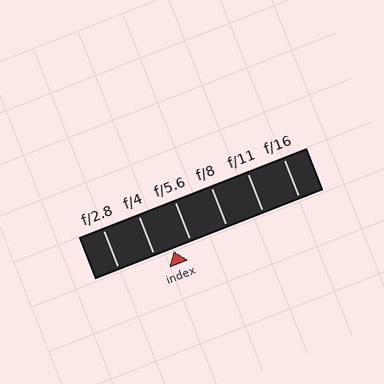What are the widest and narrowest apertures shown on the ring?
The widest aperture shown is f/2.8 and the narrowest is f/16.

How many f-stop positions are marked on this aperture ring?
There are 6 f-stop positions marked.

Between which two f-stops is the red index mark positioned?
The index mark is between f/4 and f/5.6.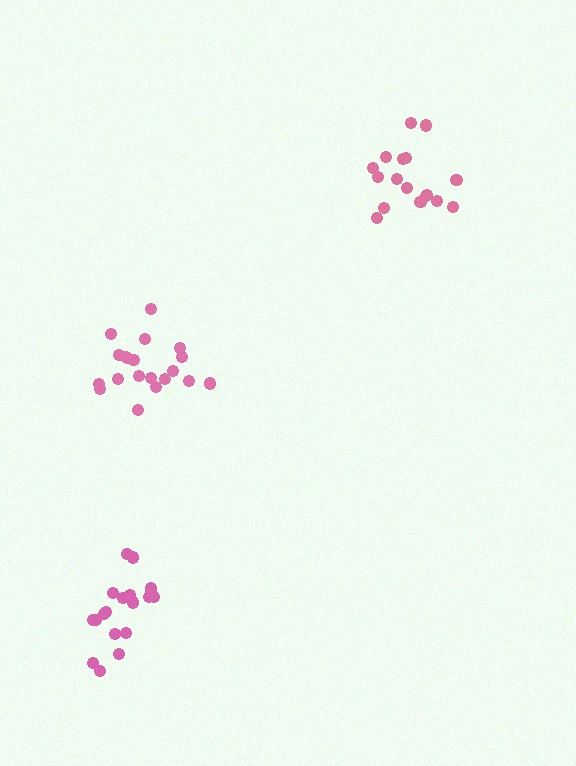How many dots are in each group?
Group 1: 20 dots, Group 2: 18 dots, Group 3: 19 dots (57 total).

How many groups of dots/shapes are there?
There are 3 groups.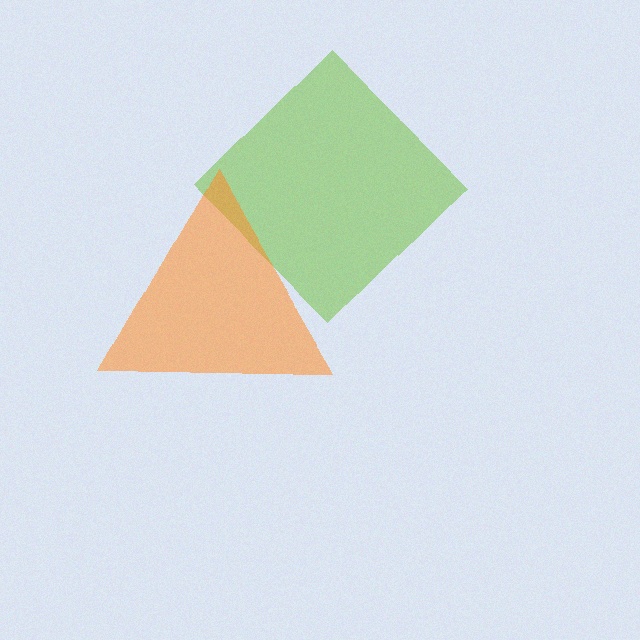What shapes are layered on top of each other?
The layered shapes are: a lime diamond, an orange triangle.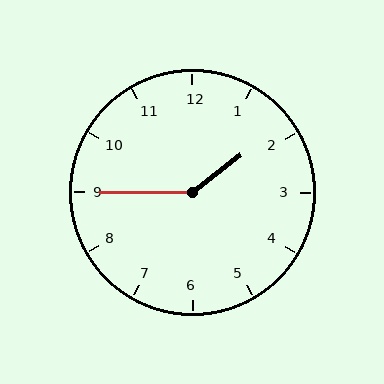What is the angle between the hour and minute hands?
Approximately 142 degrees.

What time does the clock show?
1:45.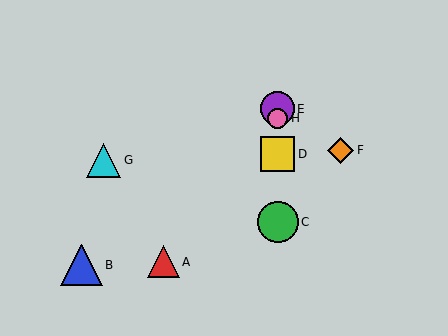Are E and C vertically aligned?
Yes, both are at x≈278.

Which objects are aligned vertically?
Objects C, D, E, H are aligned vertically.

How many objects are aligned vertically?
4 objects (C, D, E, H) are aligned vertically.